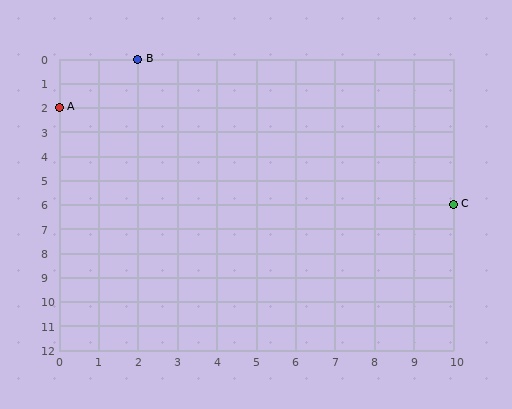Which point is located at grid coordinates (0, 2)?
Point A is at (0, 2).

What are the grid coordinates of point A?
Point A is at grid coordinates (0, 2).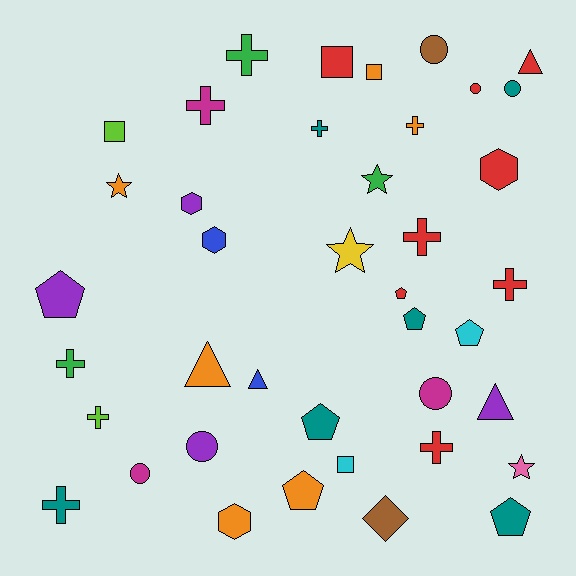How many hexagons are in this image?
There are 4 hexagons.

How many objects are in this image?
There are 40 objects.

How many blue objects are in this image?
There are 2 blue objects.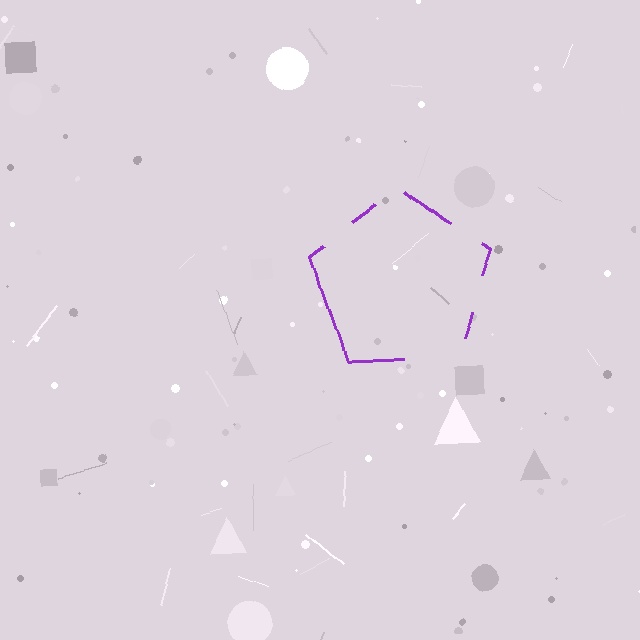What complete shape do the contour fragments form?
The contour fragments form a pentagon.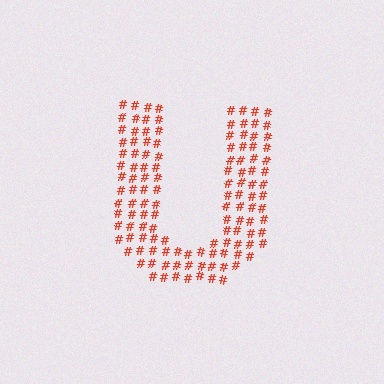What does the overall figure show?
The overall figure shows the letter U.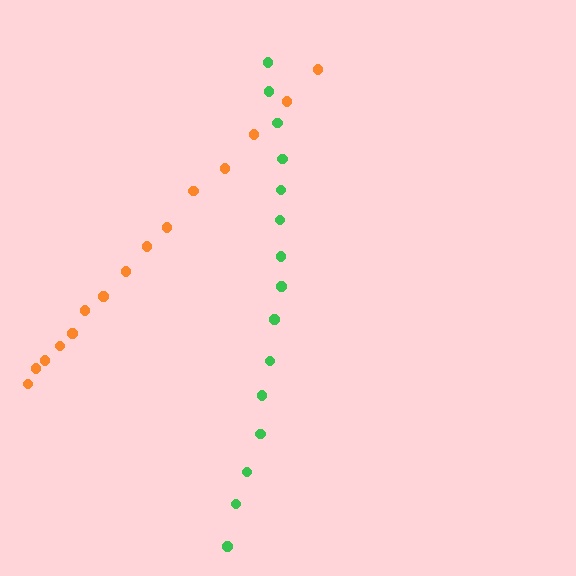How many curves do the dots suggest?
There are 2 distinct paths.